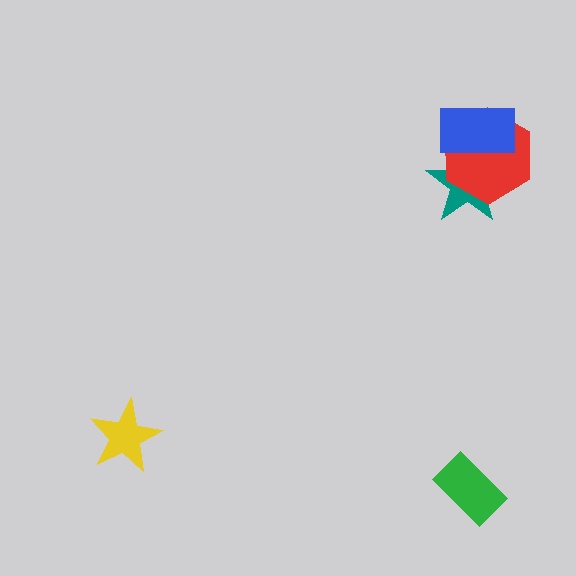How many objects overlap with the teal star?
2 objects overlap with the teal star.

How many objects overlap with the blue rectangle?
2 objects overlap with the blue rectangle.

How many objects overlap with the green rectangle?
0 objects overlap with the green rectangle.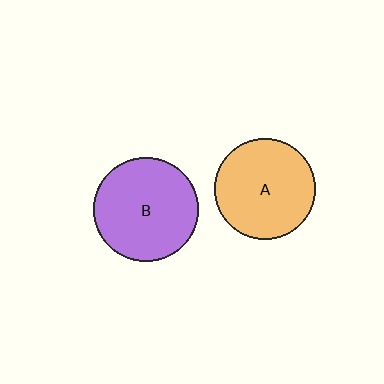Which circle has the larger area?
Circle B (purple).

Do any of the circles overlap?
No, none of the circles overlap.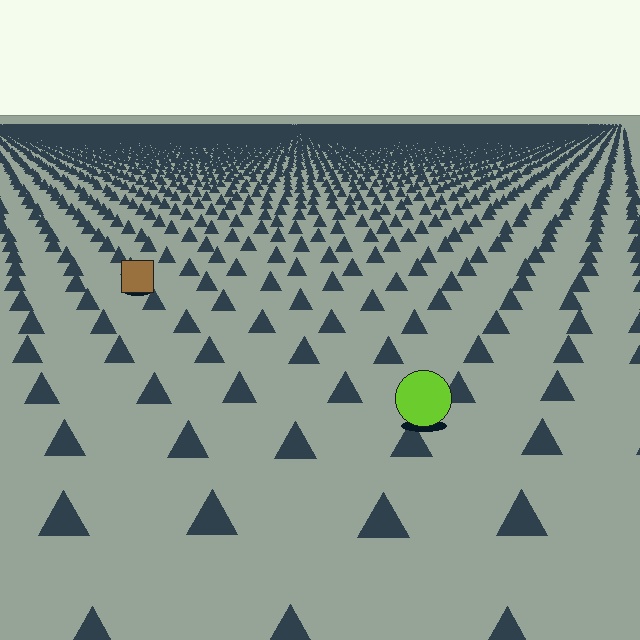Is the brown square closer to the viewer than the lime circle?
No. The lime circle is closer — you can tell from the texture gradient: the ground texture is coarser near it.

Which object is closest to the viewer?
The lime circle is closest. The texture marks near it are larger and more spread out.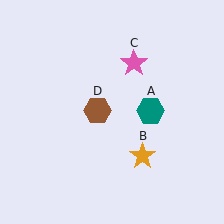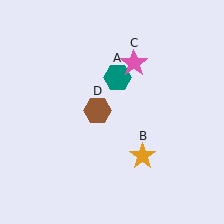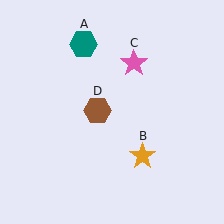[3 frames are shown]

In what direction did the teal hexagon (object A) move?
The teal hexagon (object A) moved up and to the left.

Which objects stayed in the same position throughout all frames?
Orange star (object B) and pink star (object C) and brown hexagon (object D) remained stationary.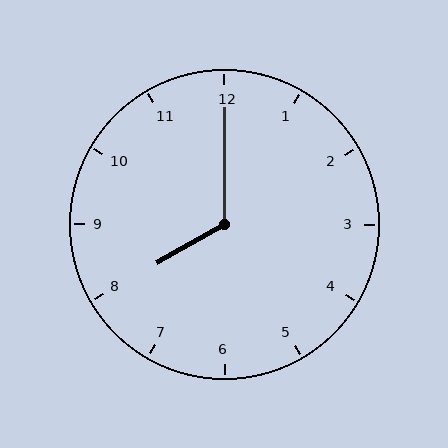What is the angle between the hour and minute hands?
Approximately 120 degrees.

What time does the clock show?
8:00.